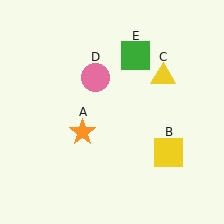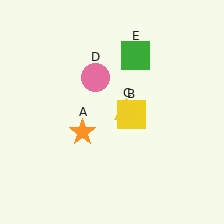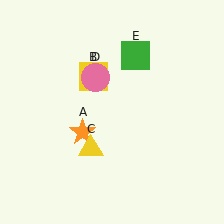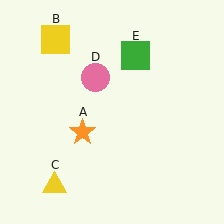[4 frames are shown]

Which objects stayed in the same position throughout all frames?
Orange star (object A) and pink circle (object D) and green square (object E) remained stationary.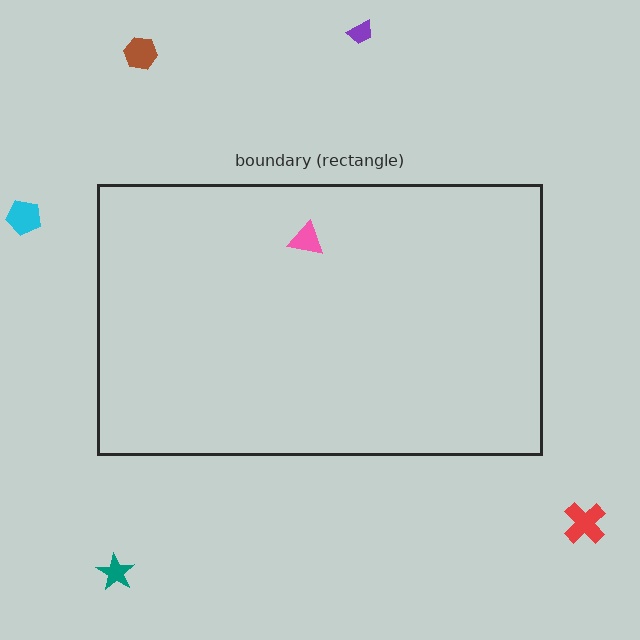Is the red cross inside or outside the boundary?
Outside.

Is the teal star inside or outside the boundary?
Outside.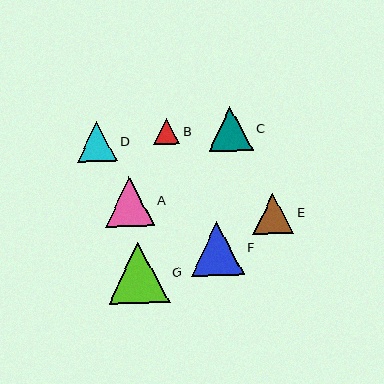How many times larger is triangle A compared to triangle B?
Triangle A is approximately 1.9 times the size of triangle B.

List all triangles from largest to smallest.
From largest to smallest: G, F, A, C, E, D, B.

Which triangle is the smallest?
Triangle B is the smallest with a size of approximately 26 pixels.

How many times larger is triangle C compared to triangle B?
Triangle C is approximately 1.7 times the size of triangle B.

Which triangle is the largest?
Triangle G is the largest with a size of approximately 61 pixels.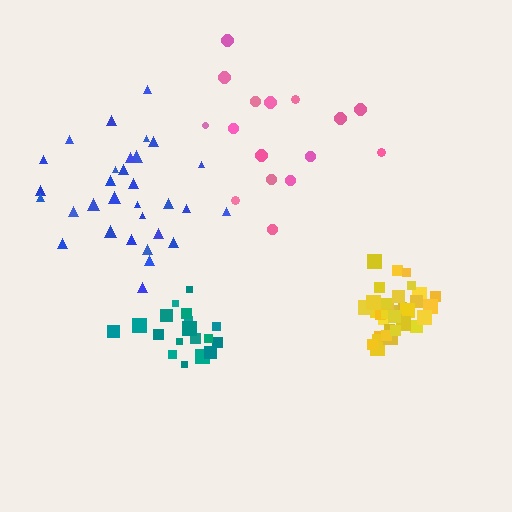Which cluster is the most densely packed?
Yellow.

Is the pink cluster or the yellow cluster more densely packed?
Yellow.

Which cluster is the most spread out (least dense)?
Pink.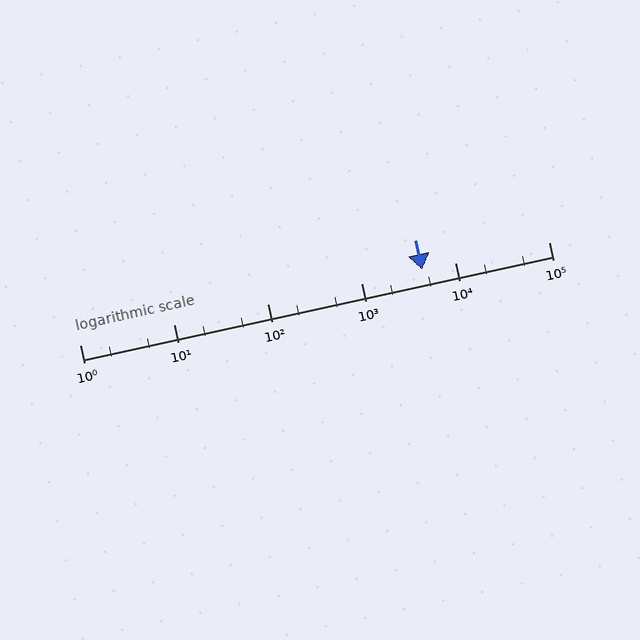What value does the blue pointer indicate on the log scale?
The pointer indicates approximately 4500.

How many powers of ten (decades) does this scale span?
The scale spans 5 decades, from 1 to 100000.